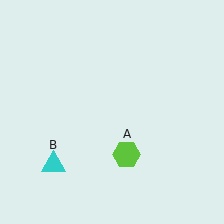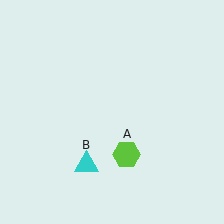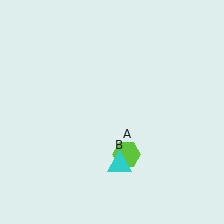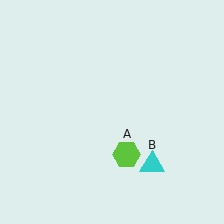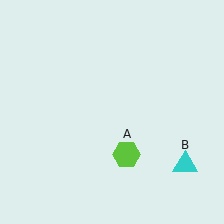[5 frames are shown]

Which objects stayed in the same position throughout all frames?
Lime hexagon (object A) remained stationary.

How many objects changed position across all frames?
1 object changed position: cyan triangle (object B).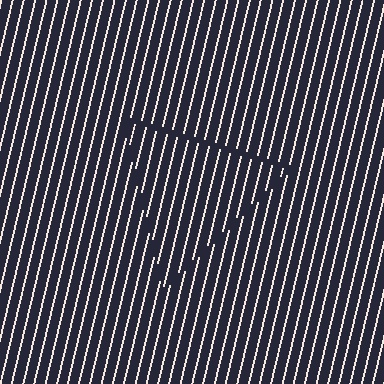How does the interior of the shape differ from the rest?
The interior of the shape contains the same grating, shifted by half a period — the contour is defined by the phase discontinuity where line-ends from the inner and outer gratings abut.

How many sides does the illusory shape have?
3 sides — the line-ends trace a triangle.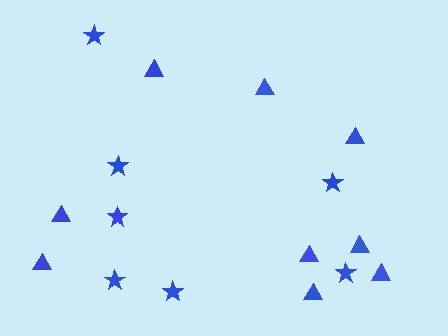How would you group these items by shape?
There are 2 groups: one group of triangles (9) and one group of stars (7).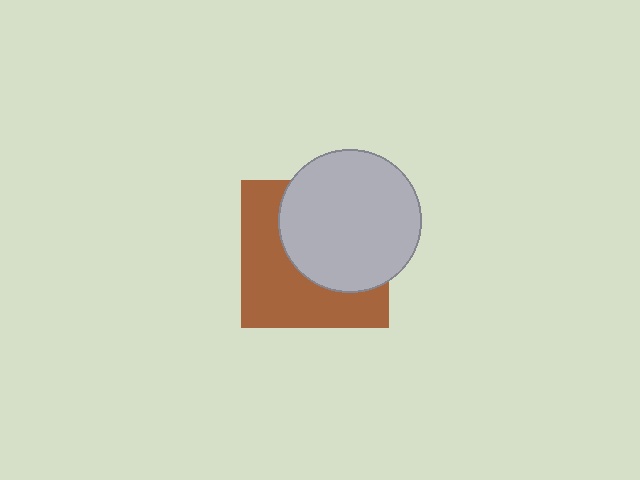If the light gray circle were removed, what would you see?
You would see the complete brown square.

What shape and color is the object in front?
The object in front is a light gray circle.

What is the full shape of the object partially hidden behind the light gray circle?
The partially hidden object is a brown square.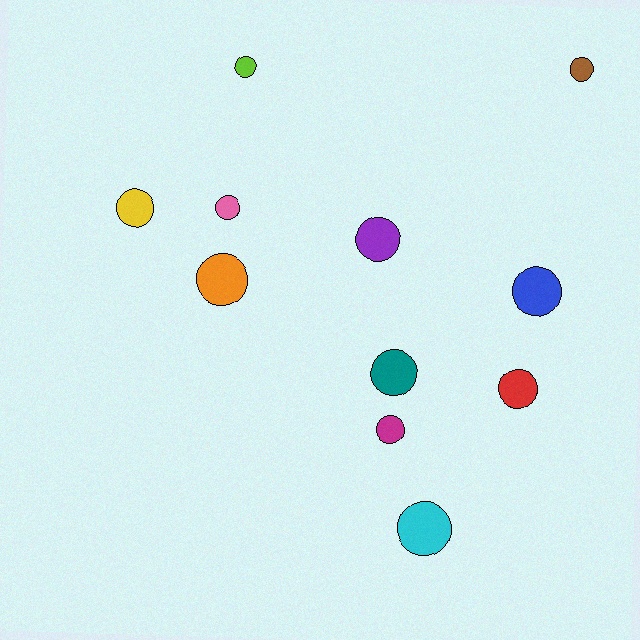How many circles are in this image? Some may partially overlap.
There are 11 circles.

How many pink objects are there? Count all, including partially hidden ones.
There is 1 pink object.